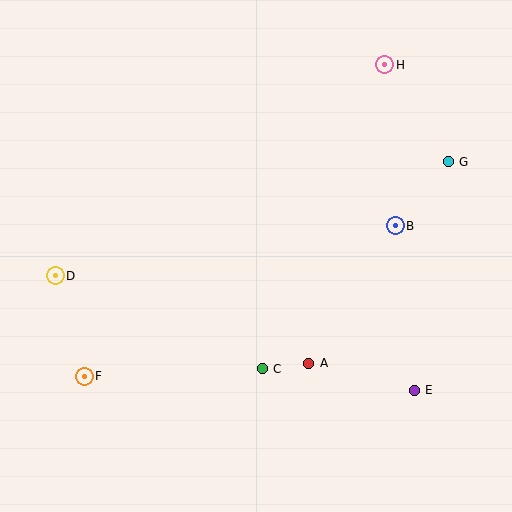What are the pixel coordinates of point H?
Point H is at (385, 65).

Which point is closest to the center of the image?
Point C at (262, 369) is closest to the center.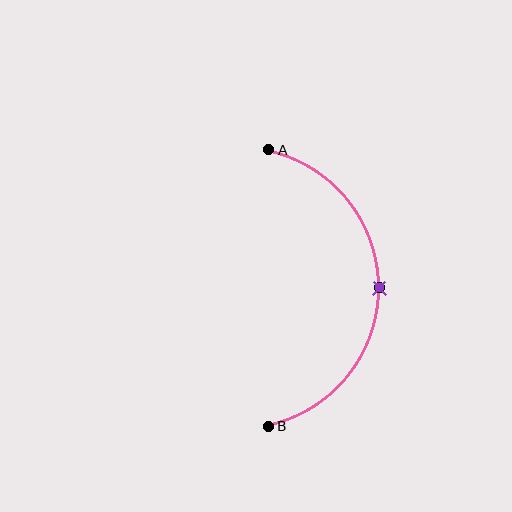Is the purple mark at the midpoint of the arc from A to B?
Yes. The purple mark lies on the arc at equal arc-length from both A and B — it is the arc midpoint.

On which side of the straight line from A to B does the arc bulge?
The arc bulges to the right of the straight line connecting A and B.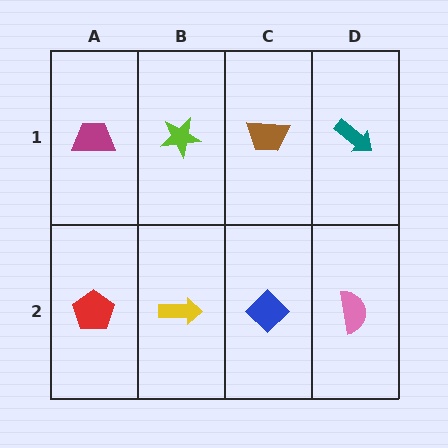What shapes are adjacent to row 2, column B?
A lime star (row 1, column B), a red pentagon (row 2, column A), a blue diamond (row 2, column C).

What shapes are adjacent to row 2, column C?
A brown trapezoid (row 1, column C), a yellow arrow (row 2, column B), a pink semicircle (row 2, column D).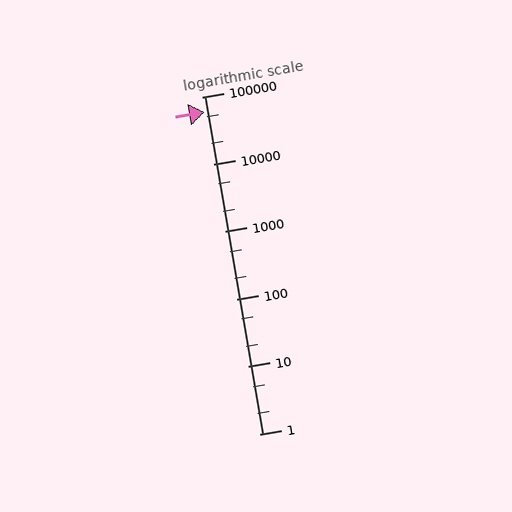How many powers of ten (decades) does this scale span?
The scale spans 5 decades, from 1 to 100000.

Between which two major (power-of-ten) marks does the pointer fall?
The pointer is between 10000 and 100000.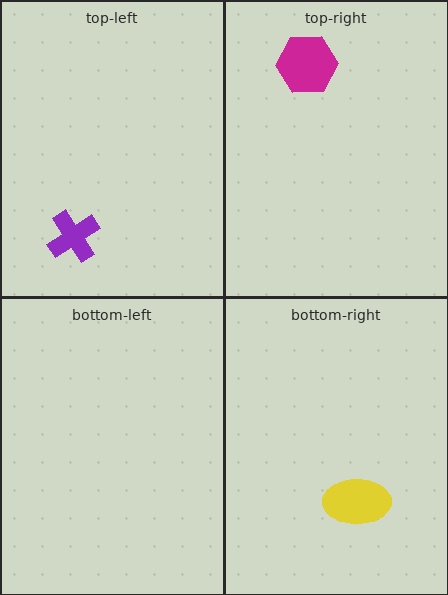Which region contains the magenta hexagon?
The top-right region.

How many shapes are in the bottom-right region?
1.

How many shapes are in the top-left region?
1.